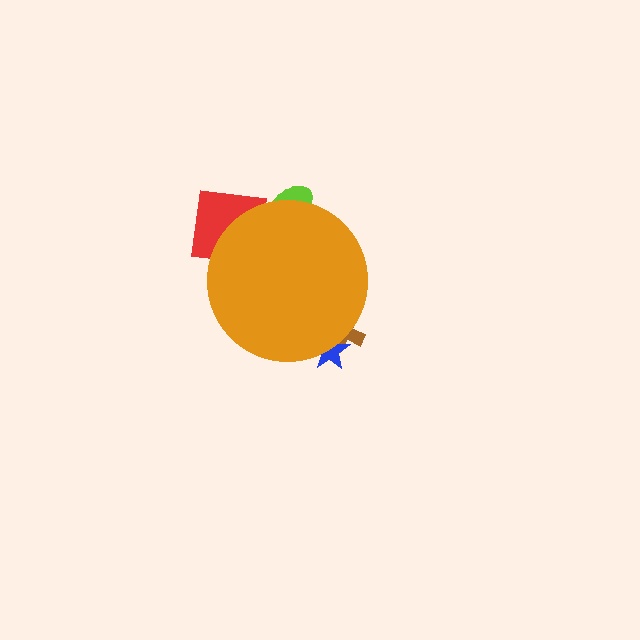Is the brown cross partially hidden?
Yes, the brown cross is partially hidden behind the orange circle.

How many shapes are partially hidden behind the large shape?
4 shapes are partially hidden.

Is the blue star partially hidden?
Yes, the blue star is partially hidden behind the orange circle.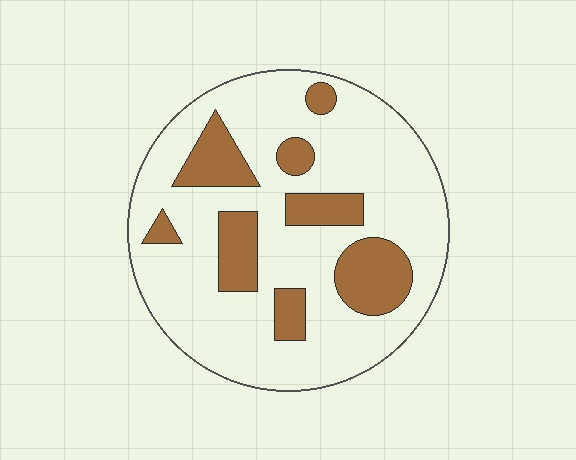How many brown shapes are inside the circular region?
8.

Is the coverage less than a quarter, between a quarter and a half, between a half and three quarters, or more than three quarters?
Less than a quarter.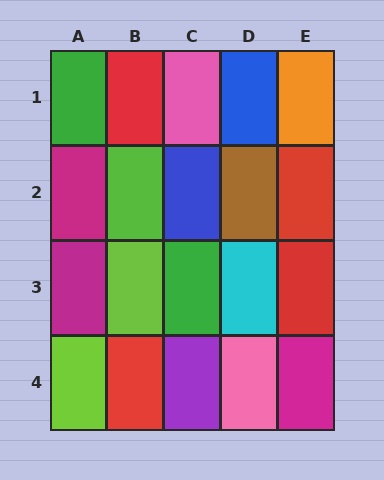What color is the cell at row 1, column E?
Orange.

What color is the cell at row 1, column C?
Pink.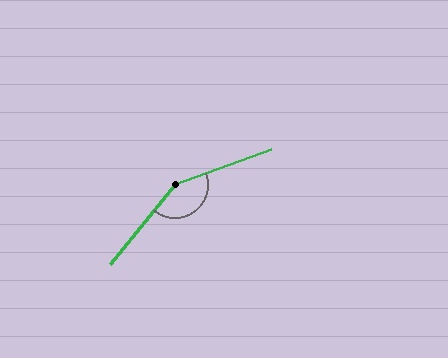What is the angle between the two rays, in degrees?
Approximately 149 degrees.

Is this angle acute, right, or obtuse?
It is obtuse.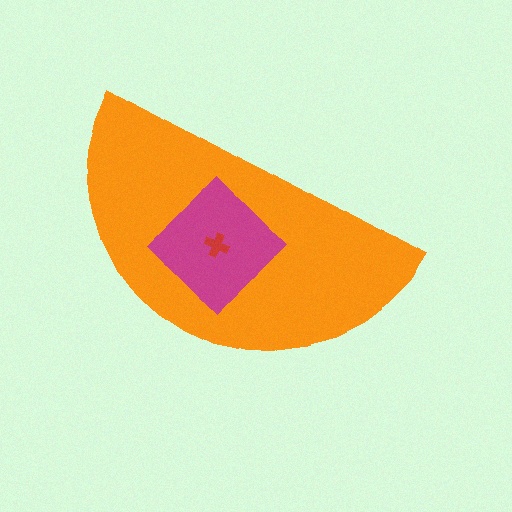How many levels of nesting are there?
3.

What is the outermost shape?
The orange semicircle.